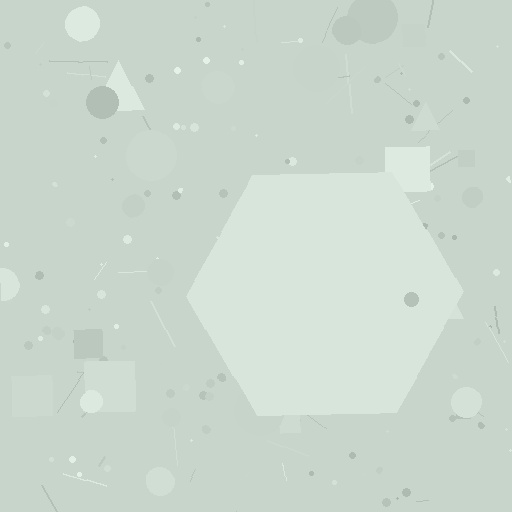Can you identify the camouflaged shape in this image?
The camouflaged shape is a hexagon.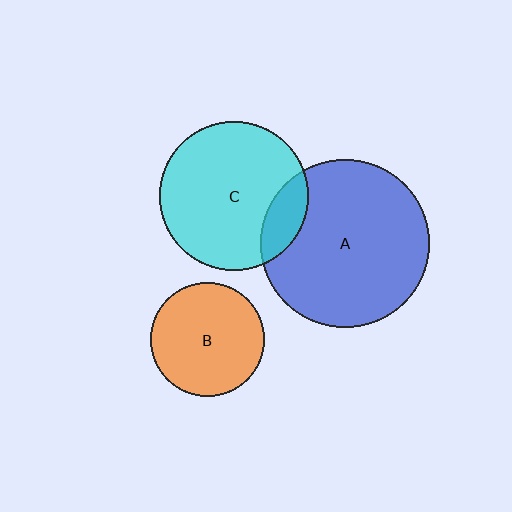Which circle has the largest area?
Circle A (blue).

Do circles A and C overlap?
Yes.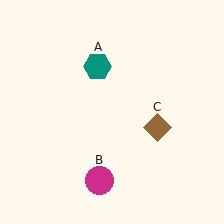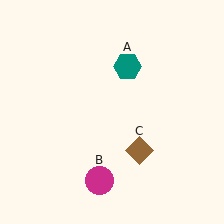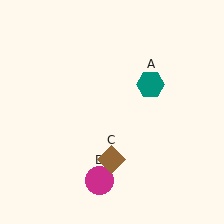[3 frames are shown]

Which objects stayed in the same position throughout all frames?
Magenta circle (object B) remained stationary.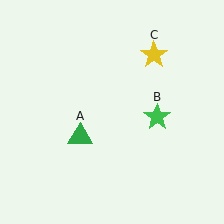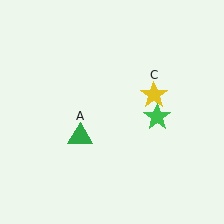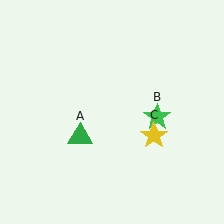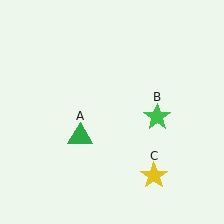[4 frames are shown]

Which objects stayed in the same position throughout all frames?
Green triangle (object A) and green star (object B) remained stationary.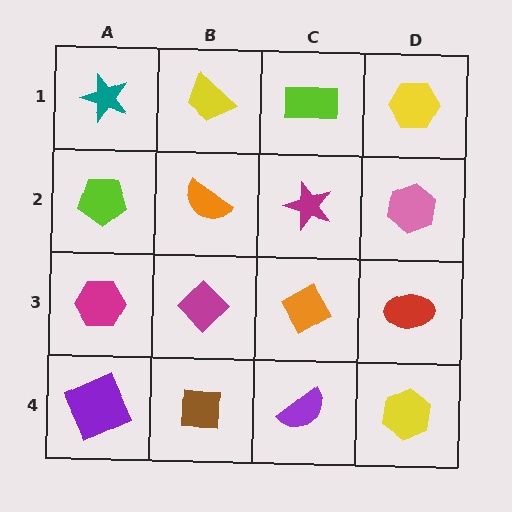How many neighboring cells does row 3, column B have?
4.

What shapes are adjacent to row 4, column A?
A magenta hexagon (row 3, column A), a brown square (row 4, column B).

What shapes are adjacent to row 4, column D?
A red ellipse (row 3, column D), a purple semicircle (row 4, column C).